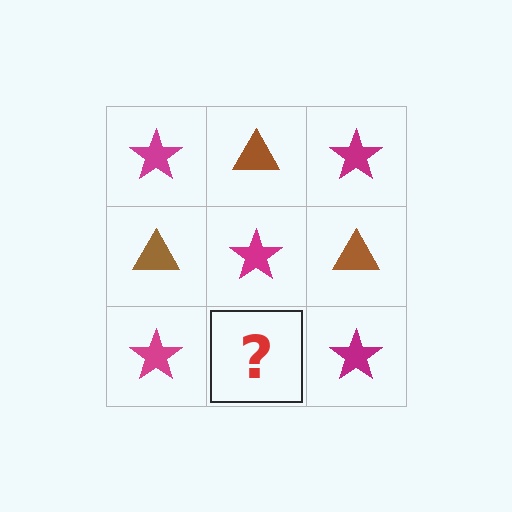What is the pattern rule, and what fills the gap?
The rule is that it alternates magenta star and brown triangle in a checkerboard pattern. The gap should be filled with a brown triangle.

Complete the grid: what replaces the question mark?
The question mark should be replaced with a brown triangle.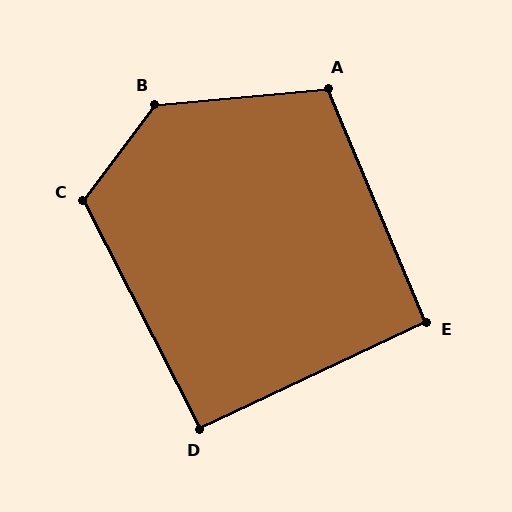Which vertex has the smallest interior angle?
D, at approximately 92 degrees.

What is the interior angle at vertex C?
Approximately 116 degrees (obtuse).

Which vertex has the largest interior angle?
B, at approximately 132 degrees.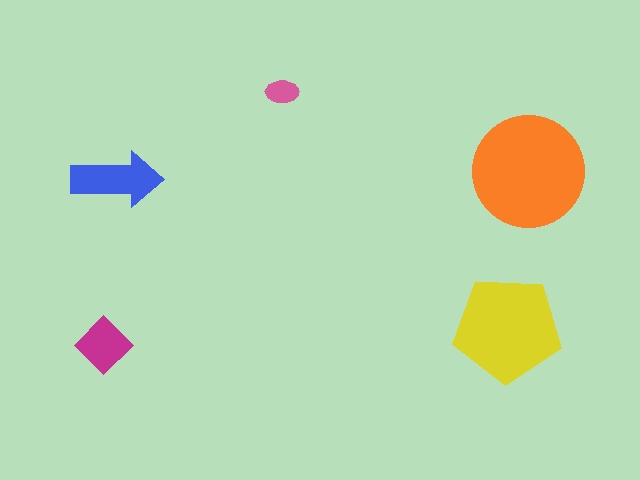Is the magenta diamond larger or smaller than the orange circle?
Smaller.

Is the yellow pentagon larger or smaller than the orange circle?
Smaller.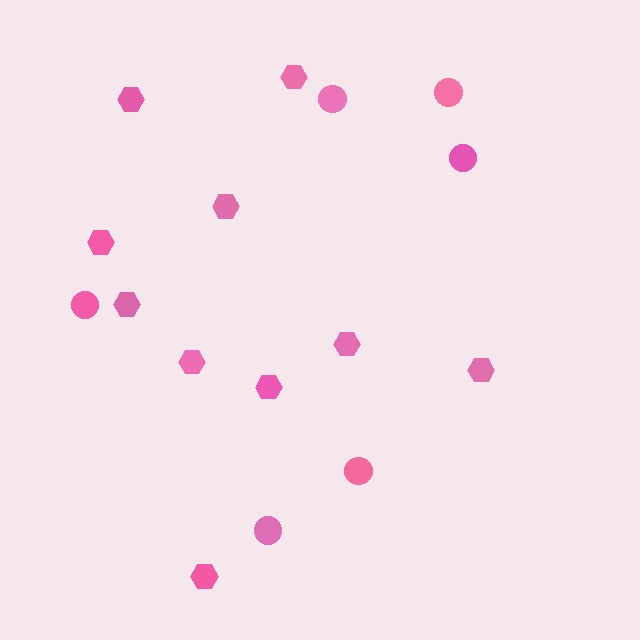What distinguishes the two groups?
There are 2 groups: one group of circles (6) and one group of hexagons (10).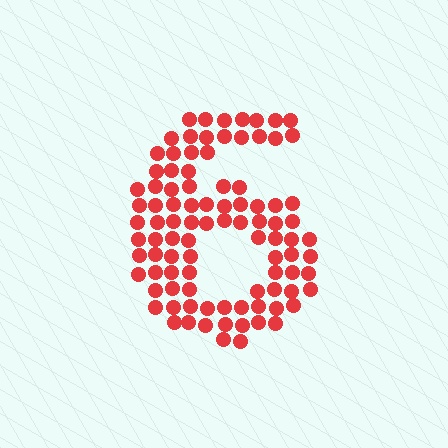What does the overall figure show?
The overall figure shows the digit 6.